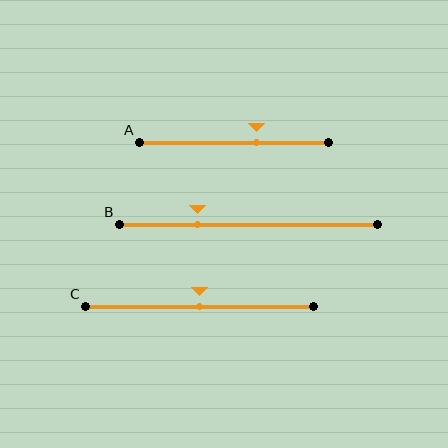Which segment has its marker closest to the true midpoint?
Segment C has its marker closest to the true midpoint.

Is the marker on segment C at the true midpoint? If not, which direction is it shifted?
Yes, the marker on segment C is at the true midpoint.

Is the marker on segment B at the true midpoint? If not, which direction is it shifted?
No, the marker on segment B is shifted to the left by about 20% of the segment length.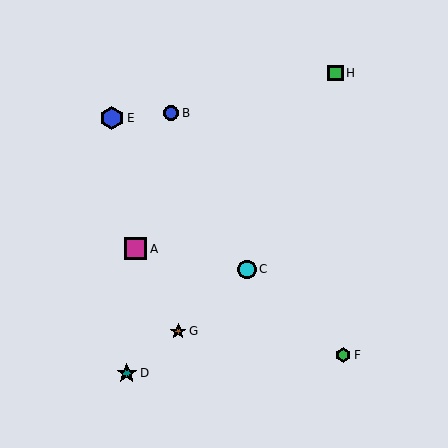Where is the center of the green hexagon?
The center of the green hexagon is at (343, 355).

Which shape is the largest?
The blue hexagon (labeled E) is the largest.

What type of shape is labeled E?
Shape E is a blue hexagon.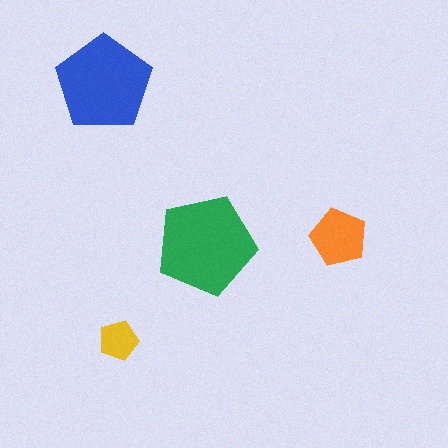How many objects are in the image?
There are 4 objects in the image.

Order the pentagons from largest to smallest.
the green one, the blue one, the orange one, the yellow one.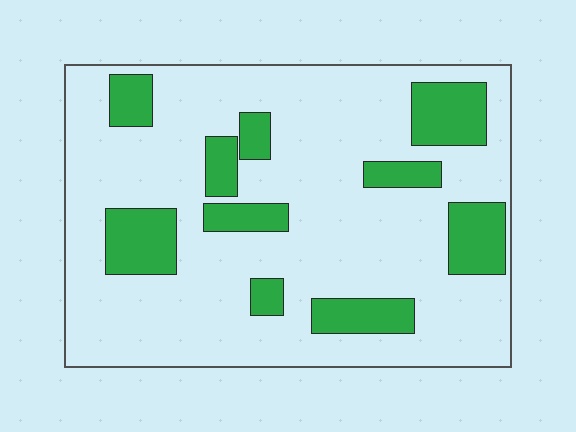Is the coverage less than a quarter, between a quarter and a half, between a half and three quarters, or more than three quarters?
Less than a quarter.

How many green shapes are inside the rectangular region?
10.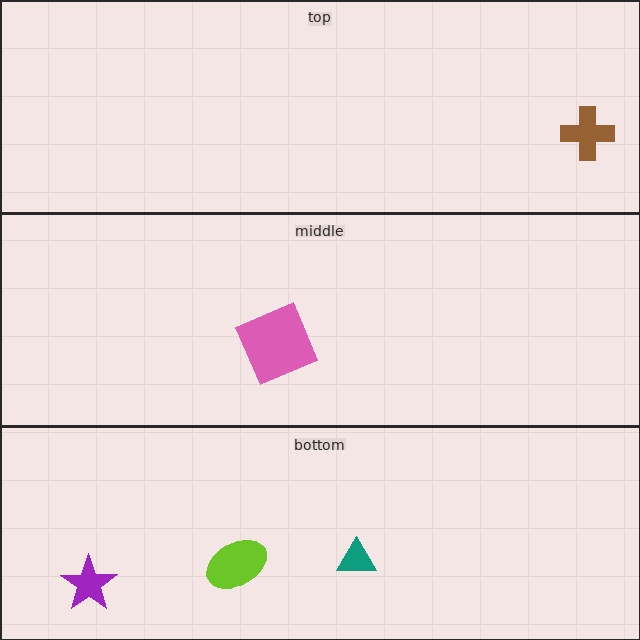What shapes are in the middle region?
The pink square.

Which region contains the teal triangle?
The bottom region.